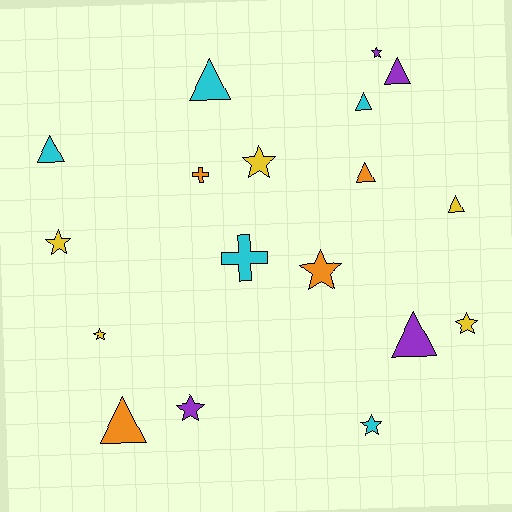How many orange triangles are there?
There are 2 orange triangles.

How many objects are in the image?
There are 18 objects.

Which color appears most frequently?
Yellow, with 5 objects.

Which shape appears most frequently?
Star, with 8 objects.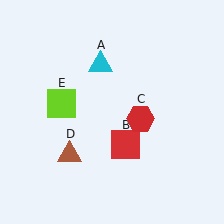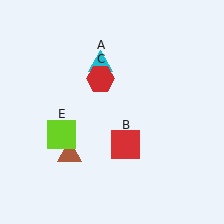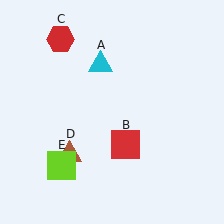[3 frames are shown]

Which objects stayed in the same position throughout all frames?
Cyan triangle (object A) and red square (object B) and brown triangle (object D) remained stationary.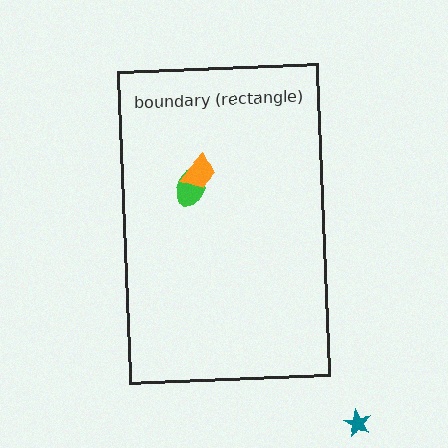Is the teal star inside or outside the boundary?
Outside.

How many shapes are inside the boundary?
2 inside, 1 outside.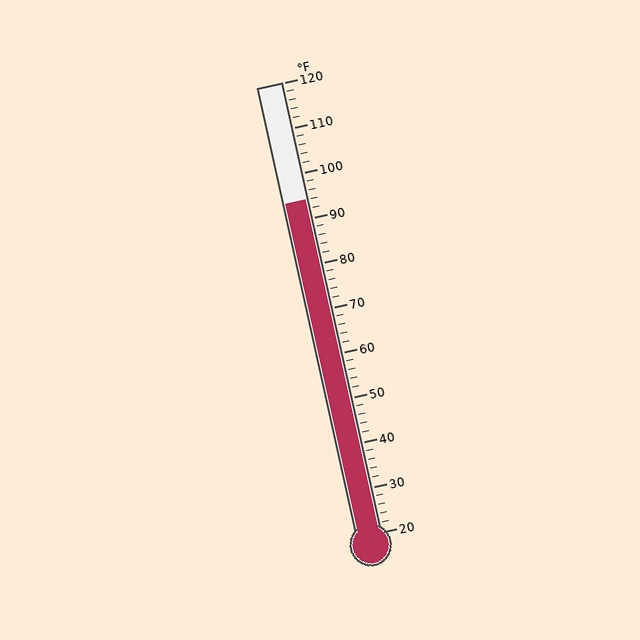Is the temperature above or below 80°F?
The temperature is above 80°F.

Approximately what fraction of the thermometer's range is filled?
The thermometer is filled to approximately 75% of its range.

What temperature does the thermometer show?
The thermometer shows approximately 94°F.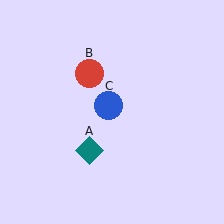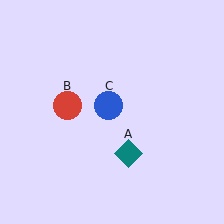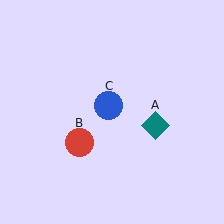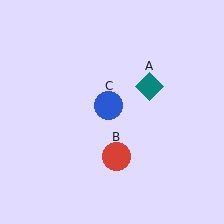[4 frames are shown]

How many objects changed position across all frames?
2 objects changed position: teal diamond (object A), red circle (object B).